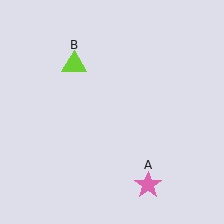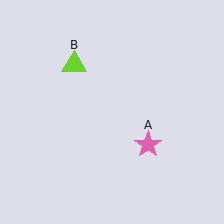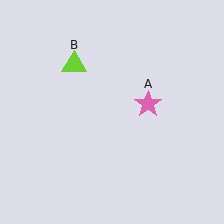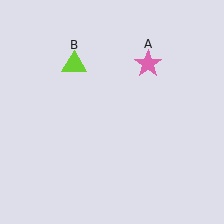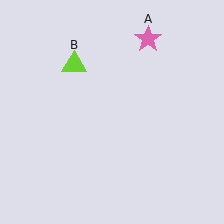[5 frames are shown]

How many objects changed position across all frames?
1 object changed position: pink star (object A).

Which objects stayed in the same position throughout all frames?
Lime triangle (object B) remained stationary.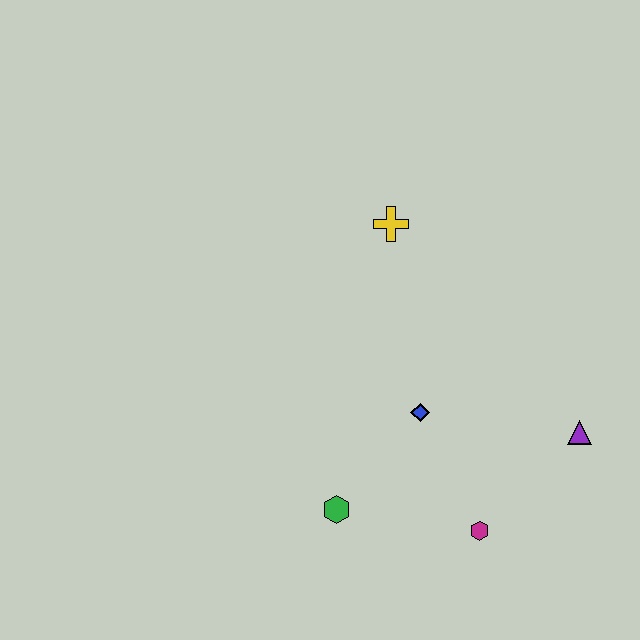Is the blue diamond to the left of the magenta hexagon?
Yes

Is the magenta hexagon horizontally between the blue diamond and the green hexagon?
No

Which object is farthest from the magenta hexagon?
The yellow cross is farthest from the magenta hexagon.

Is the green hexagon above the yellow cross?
No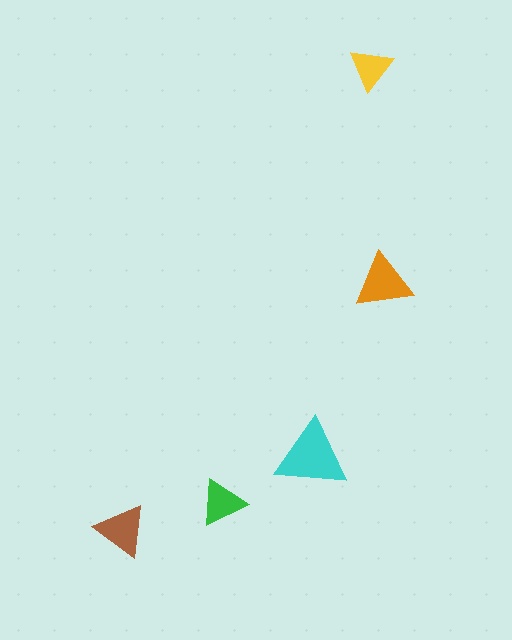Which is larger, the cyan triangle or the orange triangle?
The cyan one.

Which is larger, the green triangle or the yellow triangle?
The green one.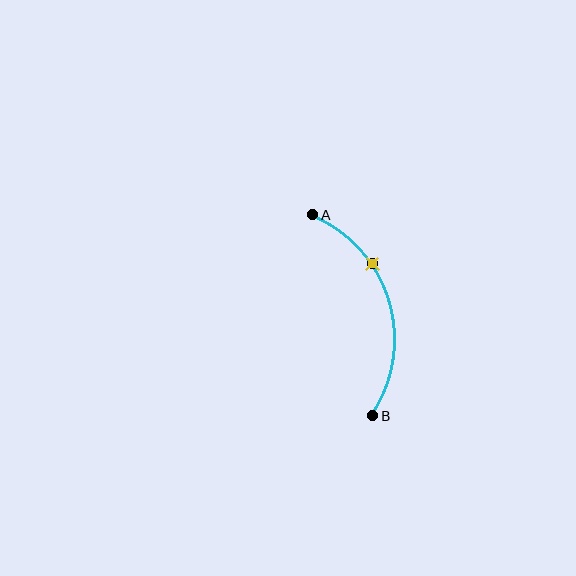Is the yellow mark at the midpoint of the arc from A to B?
No. The yellow mark lies on the arc but is closer to endpoint A. The arc midpoint would be at the point on the curve equidistant along the arc from both A and B.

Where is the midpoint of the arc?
The arc midpoint is the point on the curve farthest from the straight line joining A and B. It sits to the right of that line.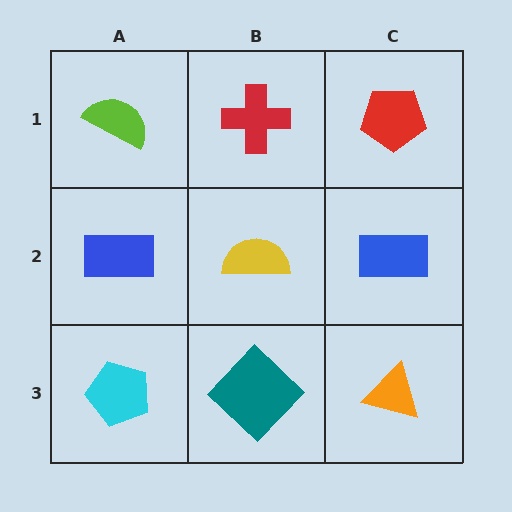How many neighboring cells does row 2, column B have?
4.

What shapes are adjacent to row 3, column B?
A yellow semicircle (row 2, column B), a cyan pentagon (row 3, column A), an orange triangle (row 3, column C).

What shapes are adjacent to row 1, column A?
A blue rectangle (row 2, column A), a red cross (row 1, column B).